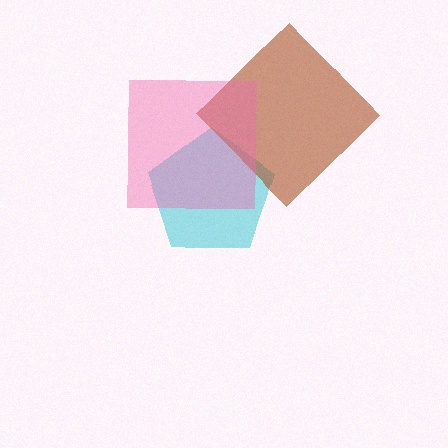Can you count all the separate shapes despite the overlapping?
Yes, there are 3 separate shapes.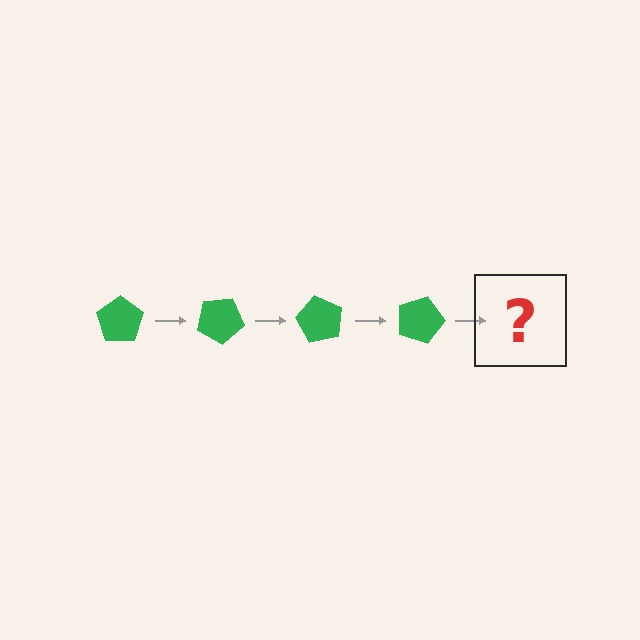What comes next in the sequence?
The next element should be a green pentagon rotated 120 degrees.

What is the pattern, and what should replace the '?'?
The pattern is that the pentagon rotates 30 degrees each step. The '?' should be a green pentagon rotated 120 degrees.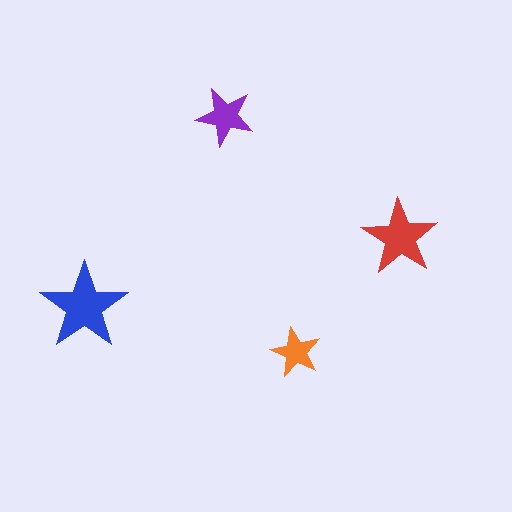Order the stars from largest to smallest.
the blue one, the red one, the purple one, the orange one.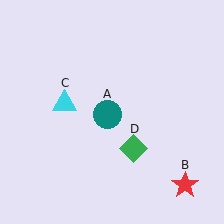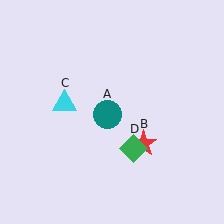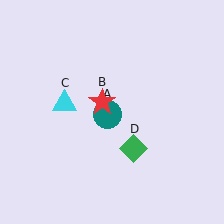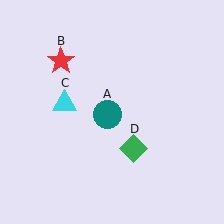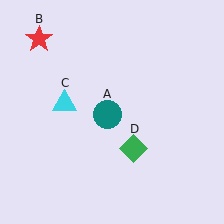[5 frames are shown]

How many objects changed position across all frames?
1 object changed position: red star (object B).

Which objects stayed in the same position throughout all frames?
Teal circle (object A) and cyan triangle (object C) and green diamond (object D) remained stationary.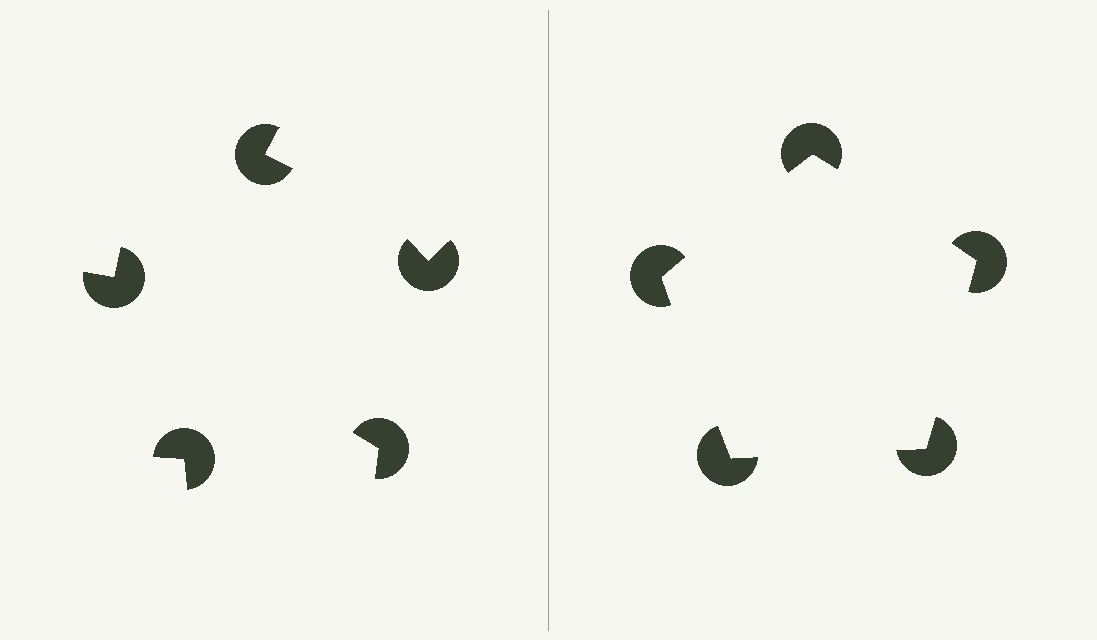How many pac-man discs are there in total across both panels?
10 — 5 on each side.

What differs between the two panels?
The pac-man discs are positioned identically on both sides; only the wedge orientations differ. On the right they align to a pentagon; on the left they are misaligned.